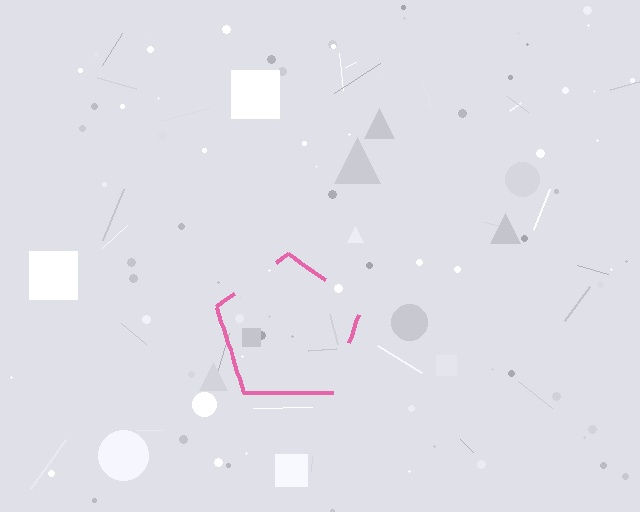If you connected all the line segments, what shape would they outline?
They would outline a pentagon.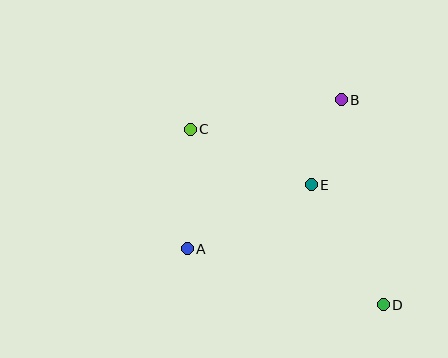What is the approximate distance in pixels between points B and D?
The distance between B and D is approximately 209 pixels.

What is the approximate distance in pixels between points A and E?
The distance between A and E is approximately 139 pixels.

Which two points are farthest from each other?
Points C and D are farthest from each other.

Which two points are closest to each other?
Points B and E are closest to each other.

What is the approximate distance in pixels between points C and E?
The distance between C and E is approximately 133 pixels.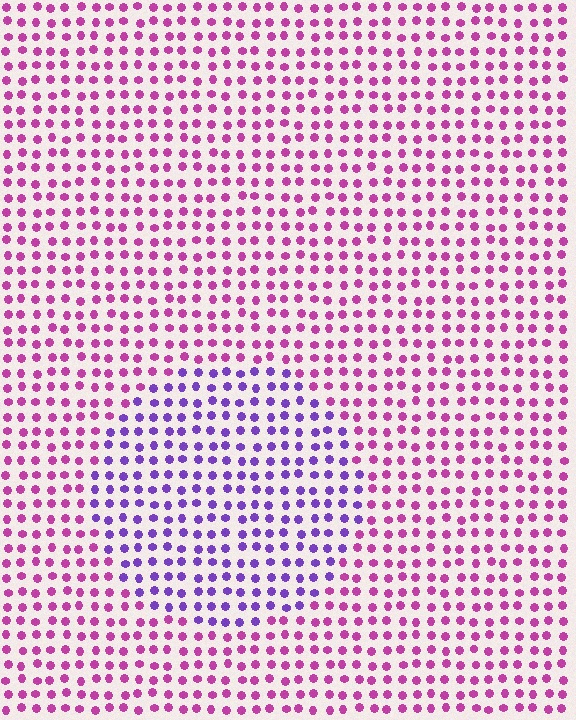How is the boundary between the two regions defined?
The boundary is defined purely by a slight shift in hue (about 46 degrees). Spacing, size, and orientation are identical on both sides.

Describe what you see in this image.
The image is filled with small magenta elements in a uniform arrangement. A circle-shaped region is visible where the elements are tinted to a slightly different hue, forming a subtle color boundary.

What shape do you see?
I see a circle.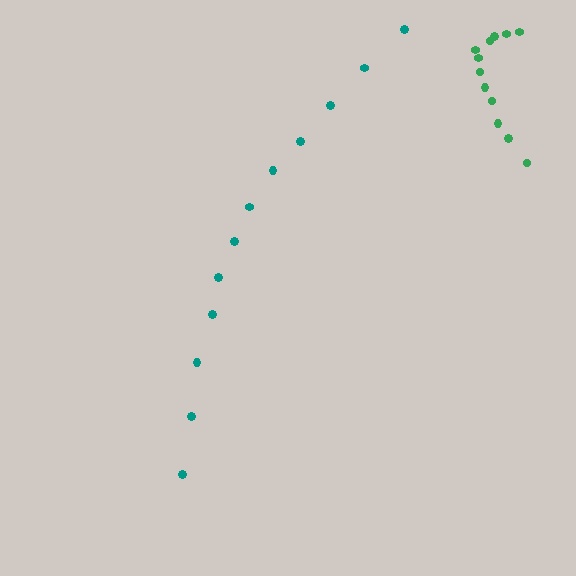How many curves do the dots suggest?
There are 2 distinct paths.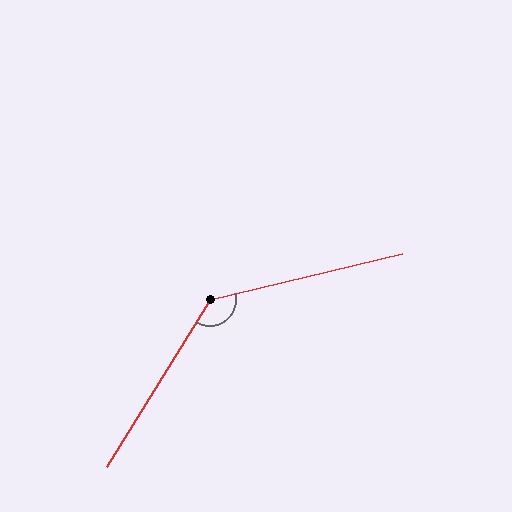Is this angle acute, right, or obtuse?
It is obtuse.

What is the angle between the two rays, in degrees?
Approximately 135 degrees.